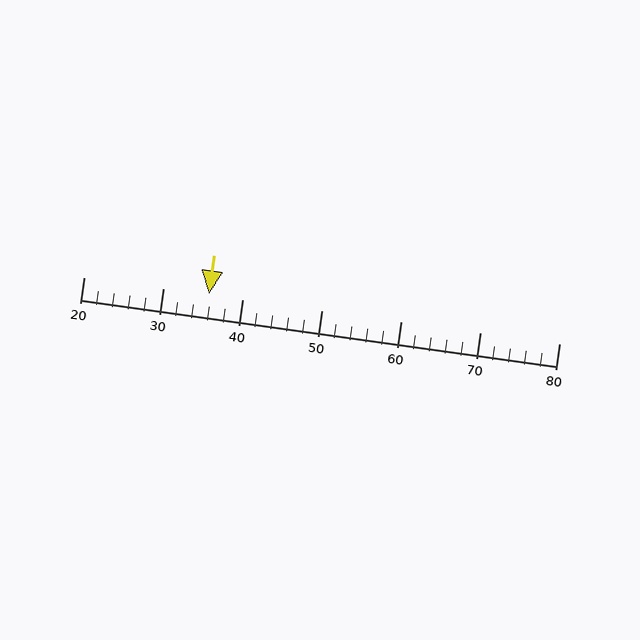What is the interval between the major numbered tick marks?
The major tick marks are spaced 10 units apart.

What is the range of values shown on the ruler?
The ruler shows values from 20 to 80.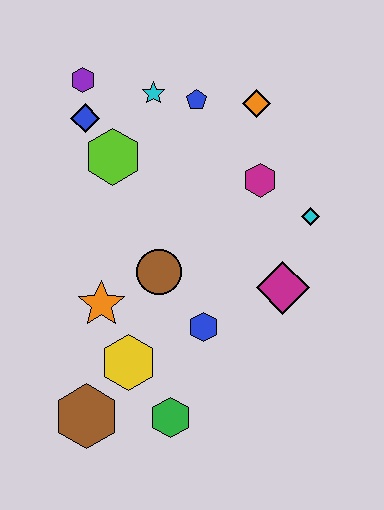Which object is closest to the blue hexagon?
The brown circle is closest to the blue hexagon.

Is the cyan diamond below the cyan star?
Yes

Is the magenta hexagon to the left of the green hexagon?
No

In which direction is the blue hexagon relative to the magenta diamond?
The blue hexagon is to the left of the magenta diamond.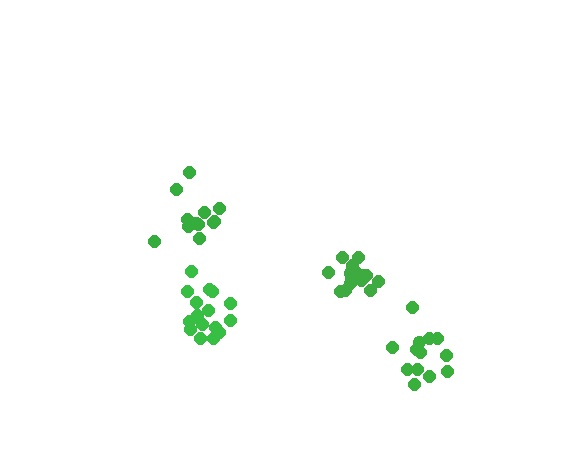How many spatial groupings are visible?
There are 4 spatial groupings.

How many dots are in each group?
Group 1: 15 dots, Group 2: 16 dots, Group 3: 13 dots, Group 4: 13 dots (57 total).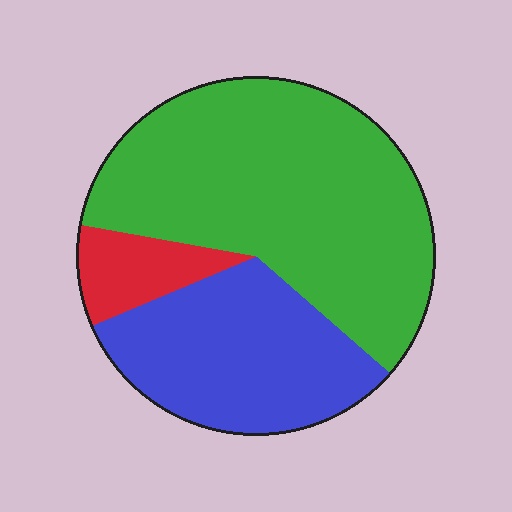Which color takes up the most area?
Green, at roughly 60%.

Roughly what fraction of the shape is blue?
Blue takes up about one third (1/3) of the shape.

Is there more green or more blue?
Green.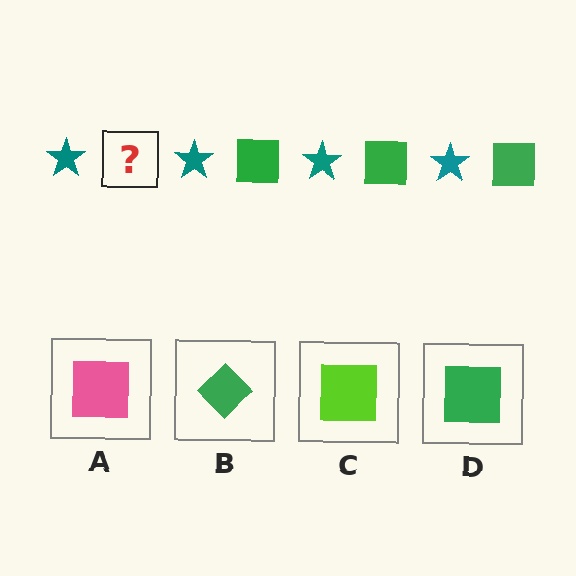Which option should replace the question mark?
Option D.